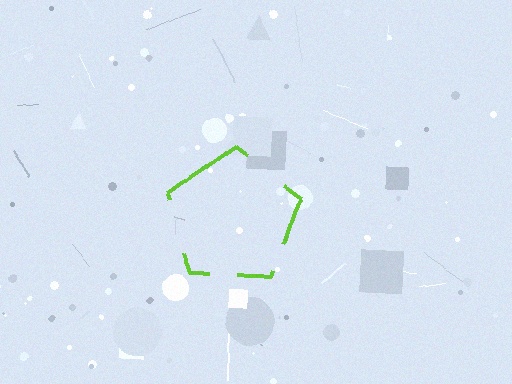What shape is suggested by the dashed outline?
The dashed outline suggests a pentagon.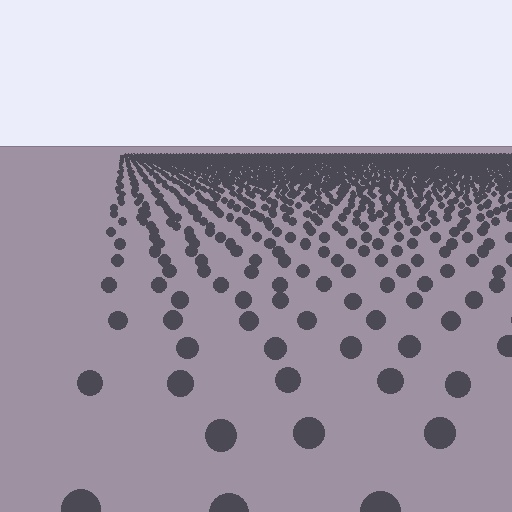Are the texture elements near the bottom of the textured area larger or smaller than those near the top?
Larger. Near the bottom, elements are closer to the viewer and appear at a bigger on-screen size.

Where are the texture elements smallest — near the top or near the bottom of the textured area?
Near the top.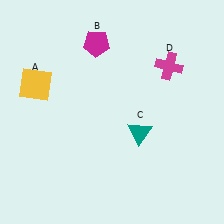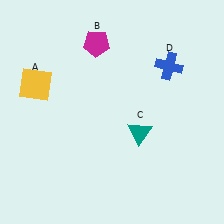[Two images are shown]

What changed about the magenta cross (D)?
In Image 1, D is magenta. In Image 2, it changed to blue.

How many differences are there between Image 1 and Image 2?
There is 1 difference between the two images.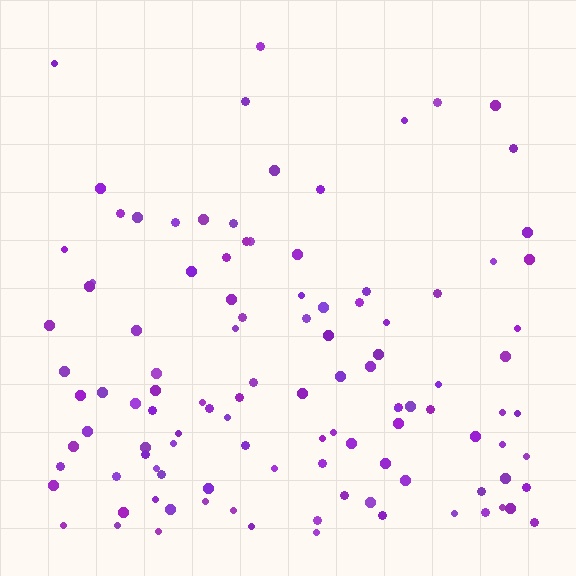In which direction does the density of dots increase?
From top to bottom, with the bottom side densest.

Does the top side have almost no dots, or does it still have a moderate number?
Still a moderate number, just noticeably fewer than the bottom.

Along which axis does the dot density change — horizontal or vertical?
Vertical.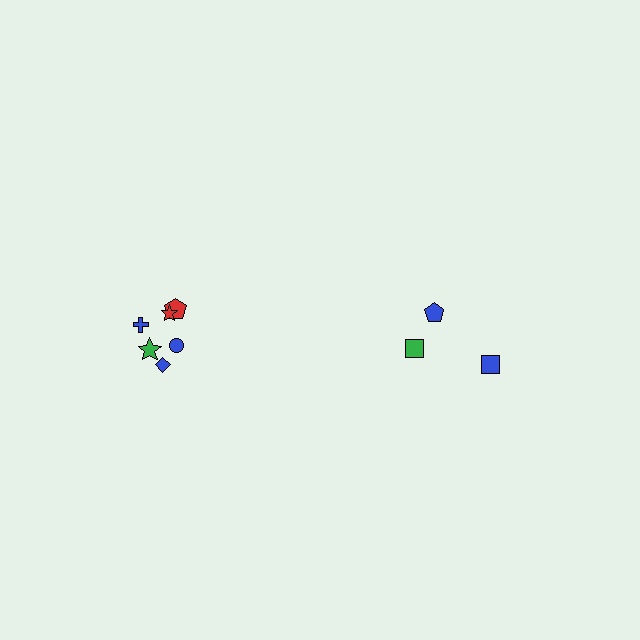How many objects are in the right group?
There are 3 objects.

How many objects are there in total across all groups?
There are 9 objects.